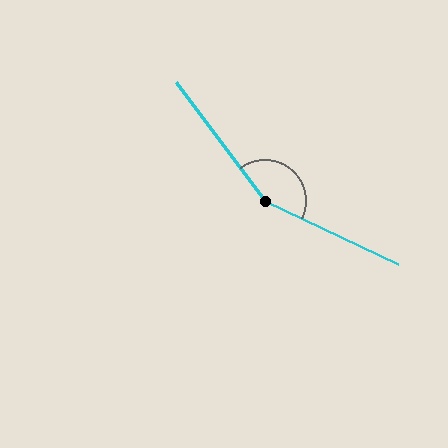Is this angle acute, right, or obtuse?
It is obtuse.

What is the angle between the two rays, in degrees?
Approximately 152 degrees.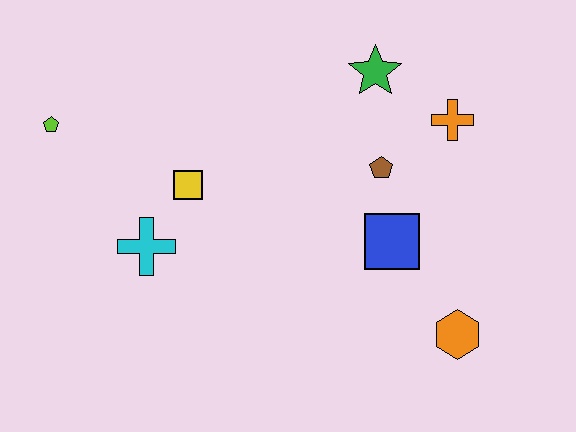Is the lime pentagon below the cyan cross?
No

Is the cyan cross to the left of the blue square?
Yes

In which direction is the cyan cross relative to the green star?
The cyan cross is to the left of the green star.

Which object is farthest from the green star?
The lime pentagon is farthest from the green star.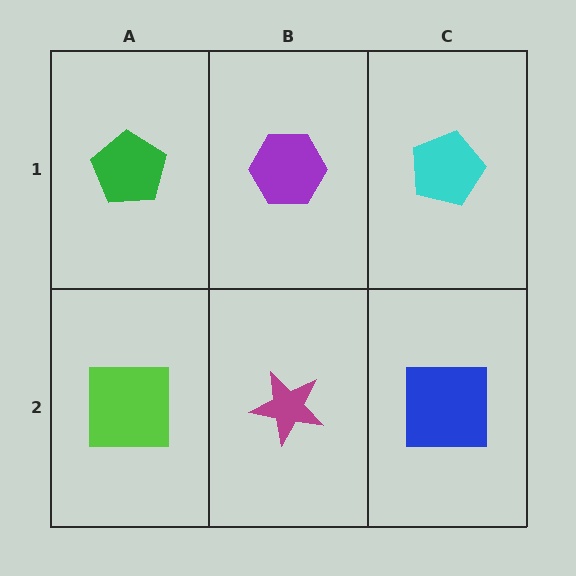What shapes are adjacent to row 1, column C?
A blue square (row 2, column C), a purple hexagon (row 1, column B).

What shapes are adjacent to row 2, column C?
A cyan pentagon (row 1, column C), a magenta star (row 2, column B).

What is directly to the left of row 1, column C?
A purple hexagon.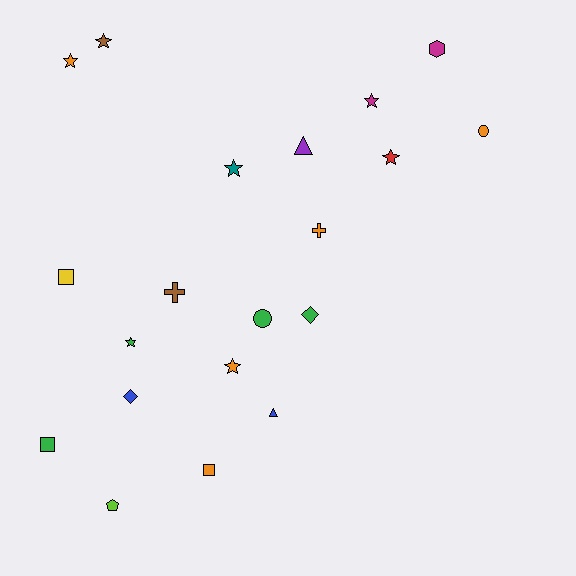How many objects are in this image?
There are 20 objects.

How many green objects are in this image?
There are 4 green objects.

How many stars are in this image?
There are 7 stars.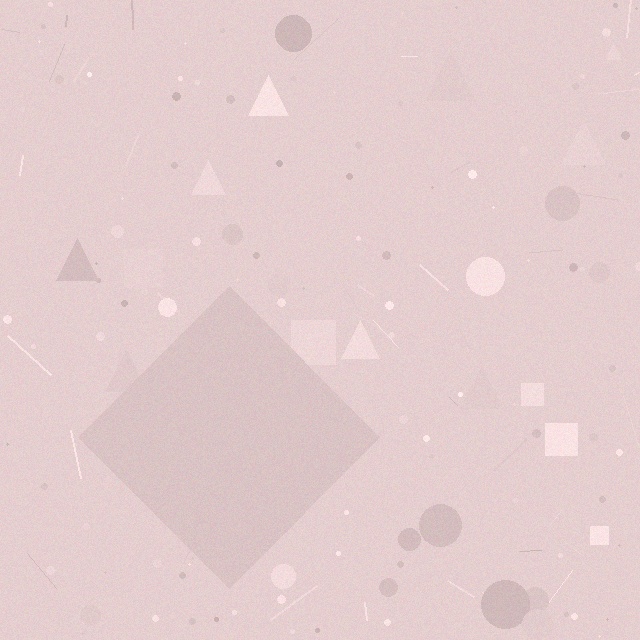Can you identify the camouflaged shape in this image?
The camouflaged shape is a diamond.